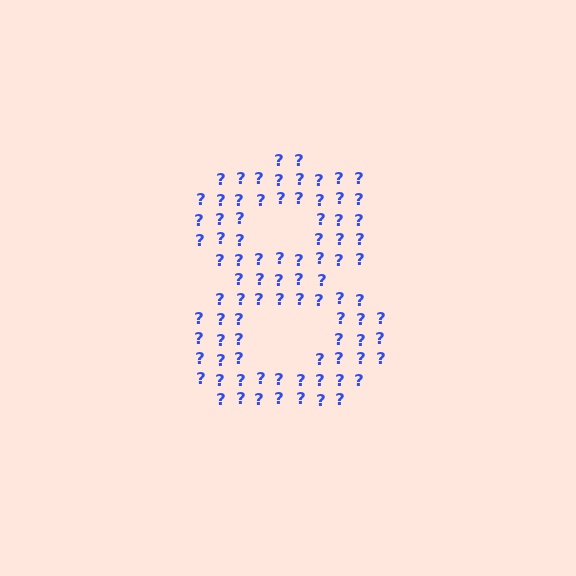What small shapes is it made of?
It is made of small question marks.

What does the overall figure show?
The overall figure shows the digit 8.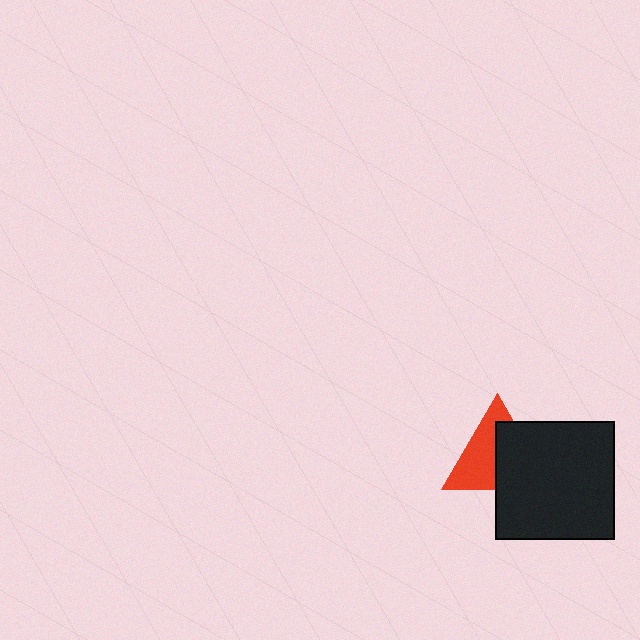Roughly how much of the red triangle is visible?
About half of it is visible (roughly 52%).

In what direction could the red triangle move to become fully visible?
The red triangle could move toward the upper-left. That would shift it out from behind the black square entirely.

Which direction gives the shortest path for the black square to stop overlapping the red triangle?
Moving toward the lower-right gives the shortest separation.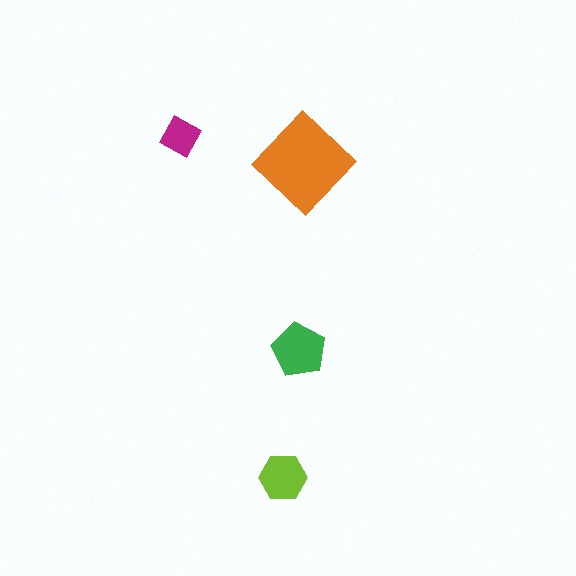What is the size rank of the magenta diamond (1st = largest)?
4th.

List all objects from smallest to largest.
The magenta diamond, the lime hexagon, the green pentagon, the orange diamond.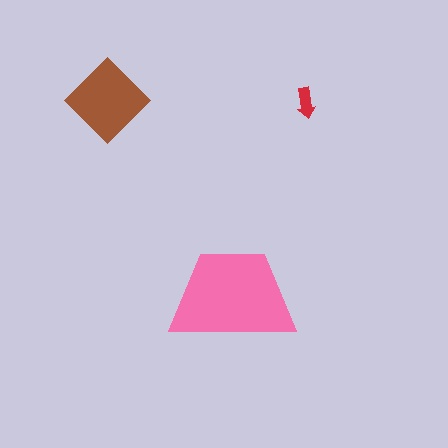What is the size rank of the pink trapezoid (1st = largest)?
1st.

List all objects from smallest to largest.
The red arrow, the brown diamond, the pink trapezoid.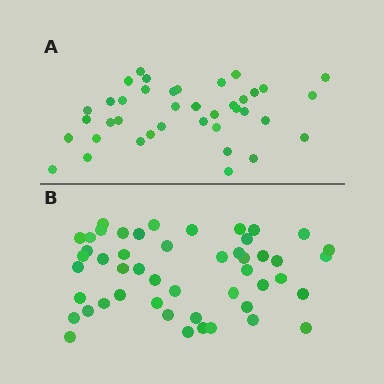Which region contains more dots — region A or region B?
Region B (the bottom region) has more dots.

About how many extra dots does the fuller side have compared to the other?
Region B has roughly 10 or so more dots than region A.